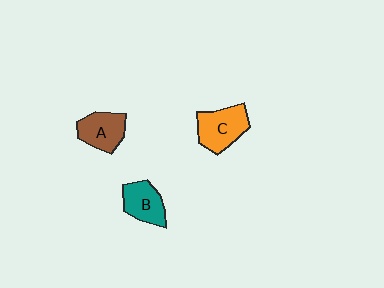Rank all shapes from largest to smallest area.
From largest to smallest: C (orange), A (brown), B (teal).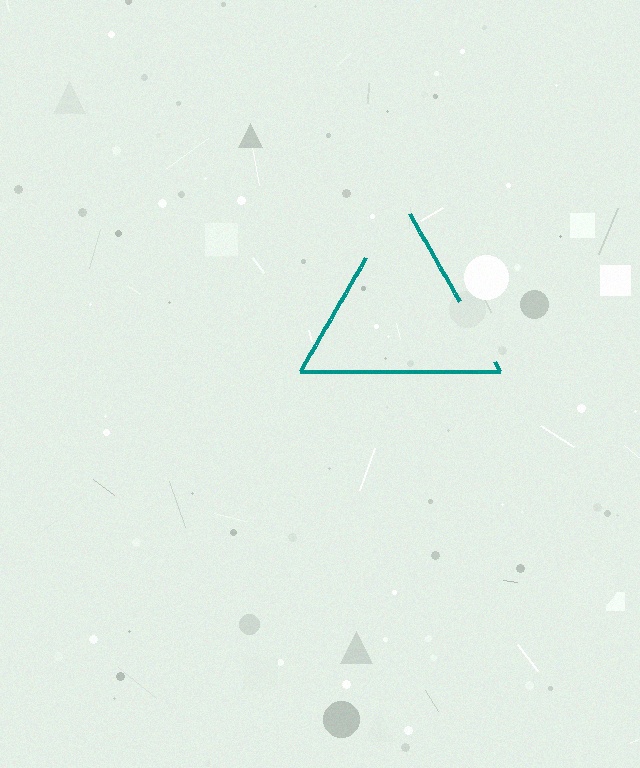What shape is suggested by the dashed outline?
The dashed outline suggests a triangle.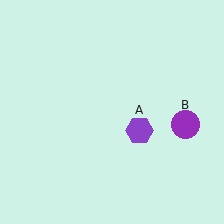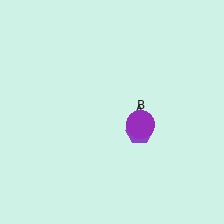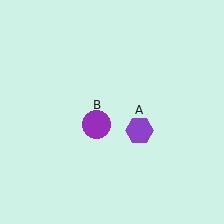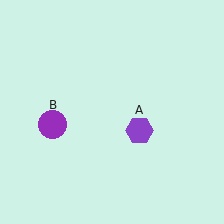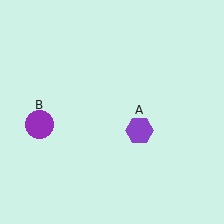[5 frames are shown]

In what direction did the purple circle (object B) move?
The purple circle (object B) moved left.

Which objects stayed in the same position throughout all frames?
Purple hexagon (object A) remained stationary.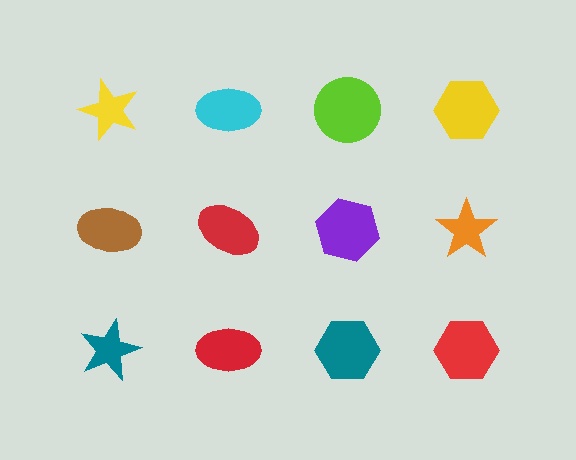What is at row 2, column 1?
A brown ellipse.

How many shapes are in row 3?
4 shapes.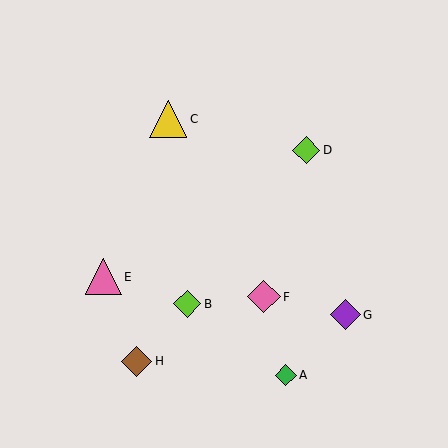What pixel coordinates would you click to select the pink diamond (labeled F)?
Click at (264, 297) to select the pink diamond F.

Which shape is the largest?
The yellow triangle (labeled C) is the largest.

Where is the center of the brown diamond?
The center of the brown diamond is at (137, 361).